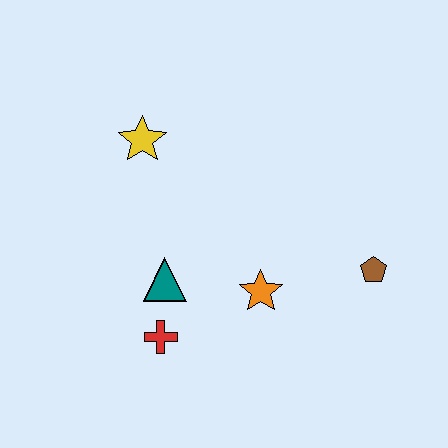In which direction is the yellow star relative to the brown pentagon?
The yellow star is to the left of the brown pentagon.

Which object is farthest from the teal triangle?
The brown pentagon is farthest from the teal triangle.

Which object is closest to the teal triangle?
The red cross is closest to the teal triangle.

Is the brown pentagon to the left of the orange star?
No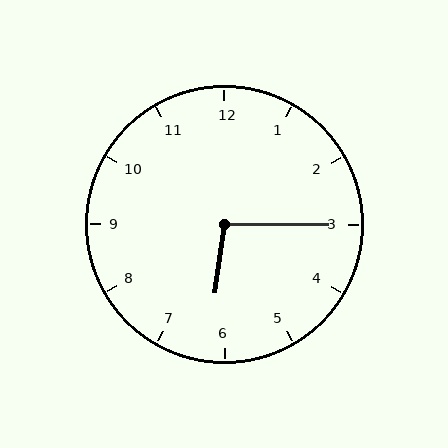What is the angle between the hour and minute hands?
Approximately 98 degrees.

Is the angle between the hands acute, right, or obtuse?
It is obtuse.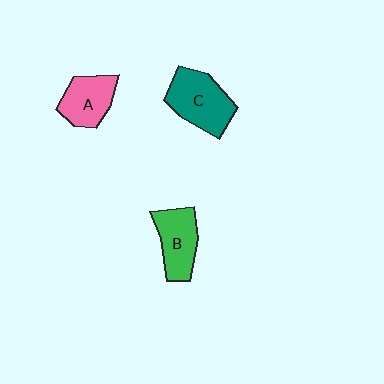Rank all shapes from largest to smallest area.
From largest to smallest: C (teal), B (green), A (pink).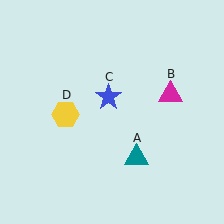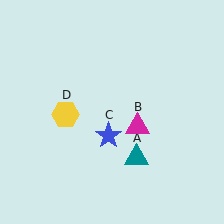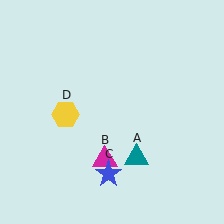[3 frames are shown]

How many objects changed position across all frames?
2 objects changed position: magenta triangle (object B), blue star (object C).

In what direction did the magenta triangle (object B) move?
The magenta triangle (object B) moved down and to the left.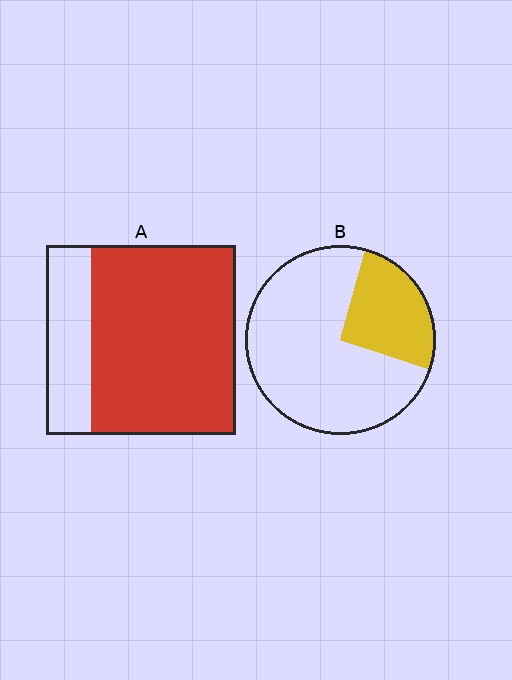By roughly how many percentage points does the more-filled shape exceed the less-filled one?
By roughly 50 percentage points (A over B).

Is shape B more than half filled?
No.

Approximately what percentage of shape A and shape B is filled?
A is approximately 75% and B is approximately 25%.